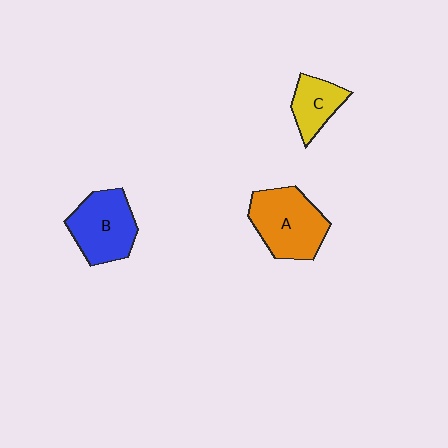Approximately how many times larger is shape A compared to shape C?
Approximately 1.8 times.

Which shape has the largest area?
Shape A (orange).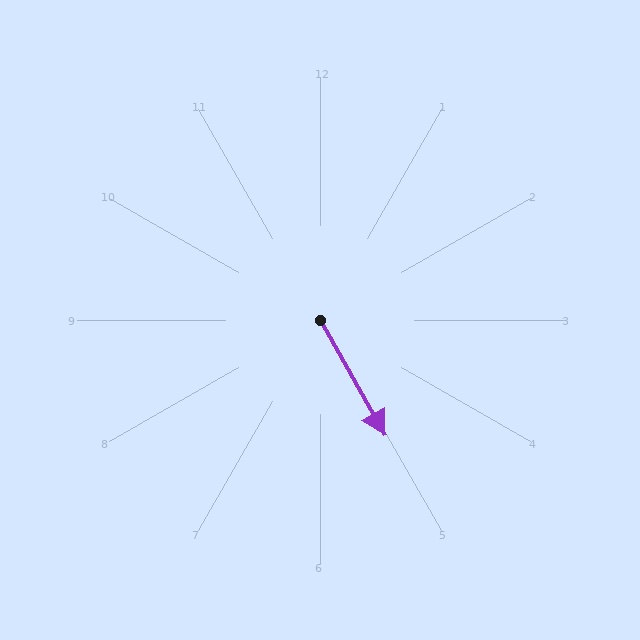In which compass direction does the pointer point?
Southeast.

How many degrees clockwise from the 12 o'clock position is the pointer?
Approximately 151 degrees.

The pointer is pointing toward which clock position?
Roughly 5 o'clock.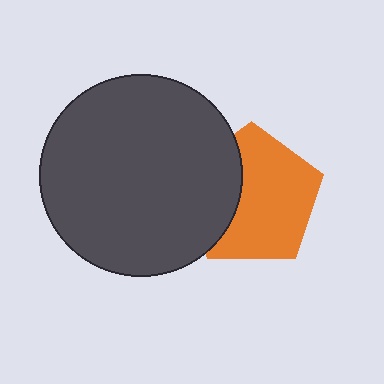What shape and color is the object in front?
The object in front is a dark gray circle.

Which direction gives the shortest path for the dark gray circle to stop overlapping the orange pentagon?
Moving left gives the shortest separation.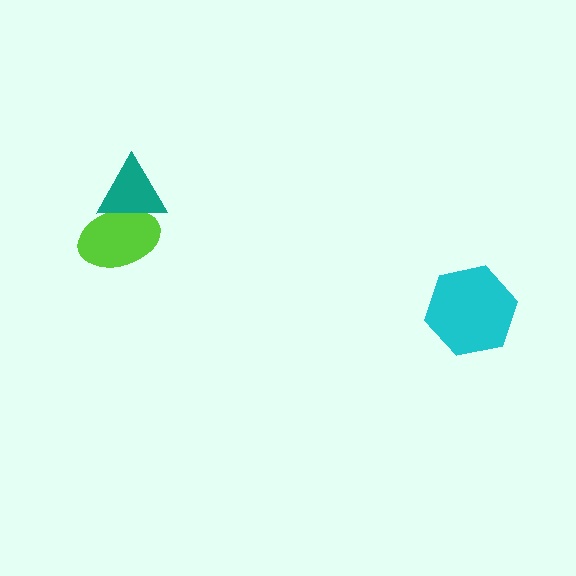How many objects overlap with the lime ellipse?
1 object overlaps with the lime ellipse.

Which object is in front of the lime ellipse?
The teal triangle is in front of the lime ellipse.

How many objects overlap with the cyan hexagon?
0 objects overlap with the cyan hexagon.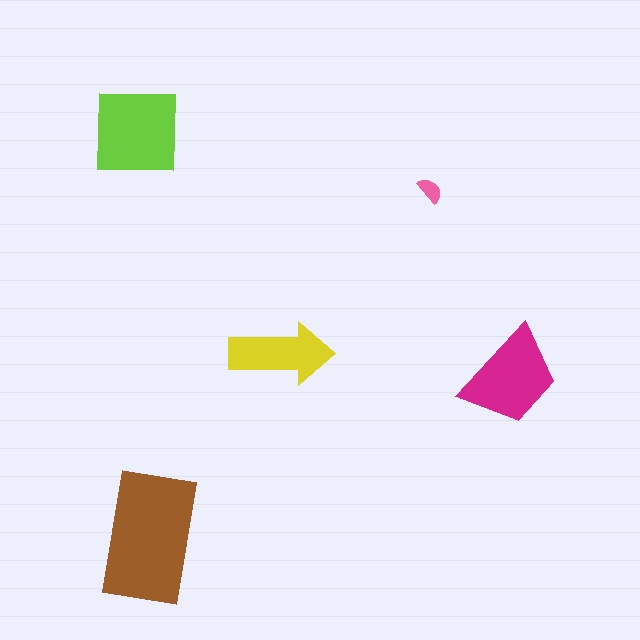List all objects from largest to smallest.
The brown rectangle, the lime square, the magenta trapezoid, the yellow arrow, the pink semicircle.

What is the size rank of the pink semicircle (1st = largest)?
5th.